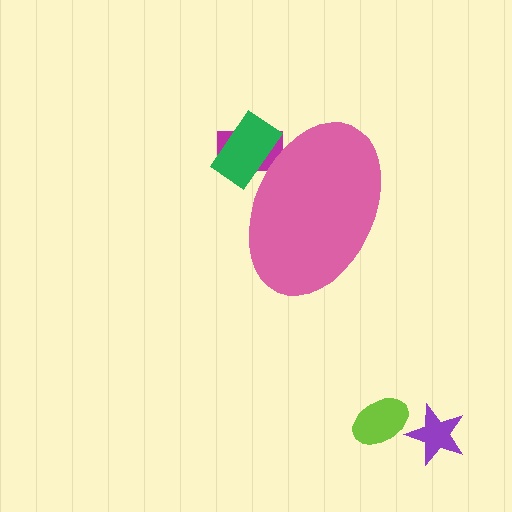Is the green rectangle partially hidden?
Yes, the green rectangle is partially hidden behind the pink ellipse.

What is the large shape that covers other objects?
A pink ellipse.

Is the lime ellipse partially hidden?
No, the lime ellipse is fully visible.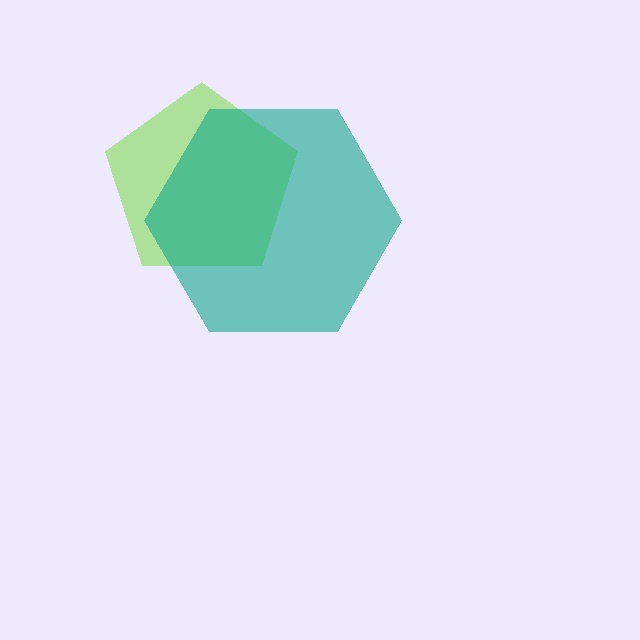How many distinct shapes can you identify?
There are 2 distinct shapes: a lime pentagon, a teal hexagon.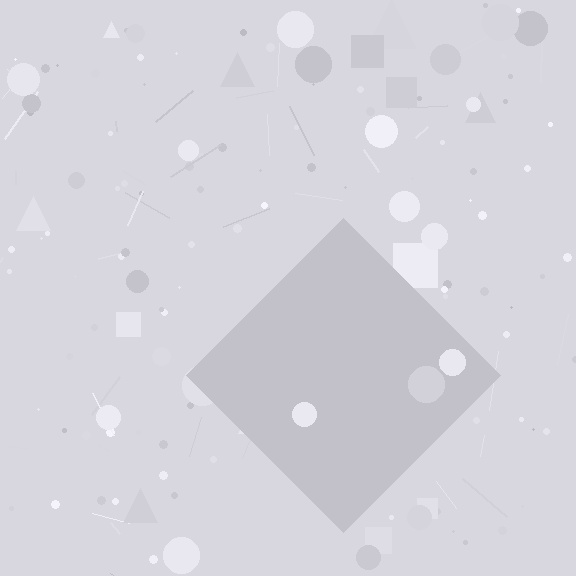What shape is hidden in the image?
A diamond is hidden in the image.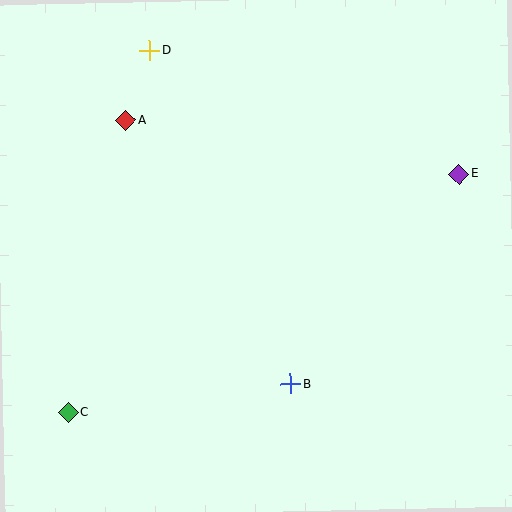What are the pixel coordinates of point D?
Point D is at (150, 50).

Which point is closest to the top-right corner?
Point E is closest to the top-right corner.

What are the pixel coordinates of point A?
Point A is at (126, 120).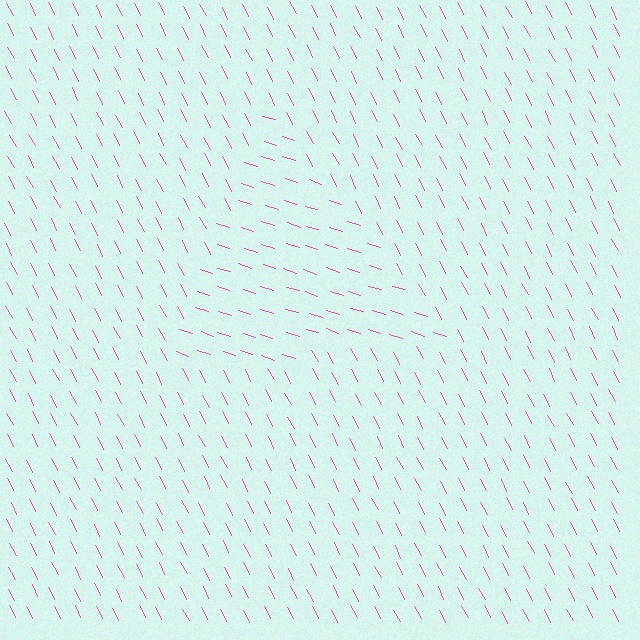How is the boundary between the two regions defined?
The boundary is defined purely by a change in line orientation (approximately 45 degrees difference). All lines are the same color and thickness.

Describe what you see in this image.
The image is filled with small pink line segments. A triangle region in the image has lines oriented differently from the surrounding lines, creating a visible texture boundary.